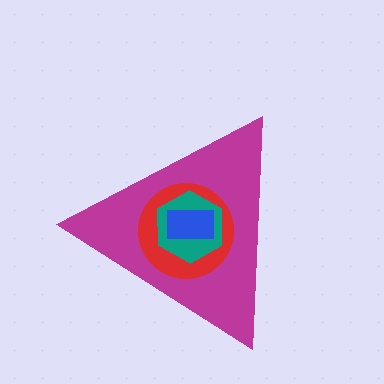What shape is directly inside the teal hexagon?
The blue rectangle.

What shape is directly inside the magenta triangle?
The red circle.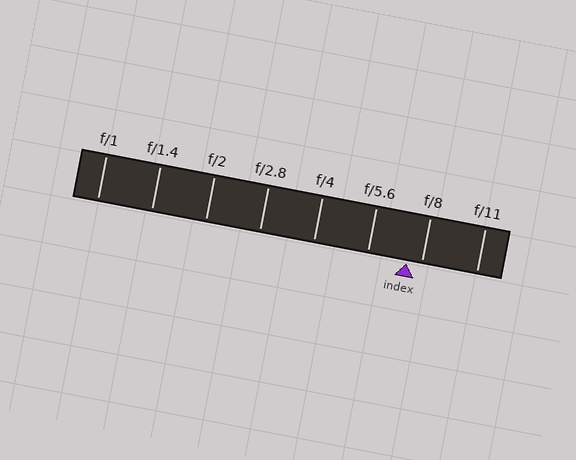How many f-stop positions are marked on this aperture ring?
There are 8 f-stop positions marked.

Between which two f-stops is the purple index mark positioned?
The index mark is between f/5.6 and f/8.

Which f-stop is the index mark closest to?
The index mark is closest to f/8.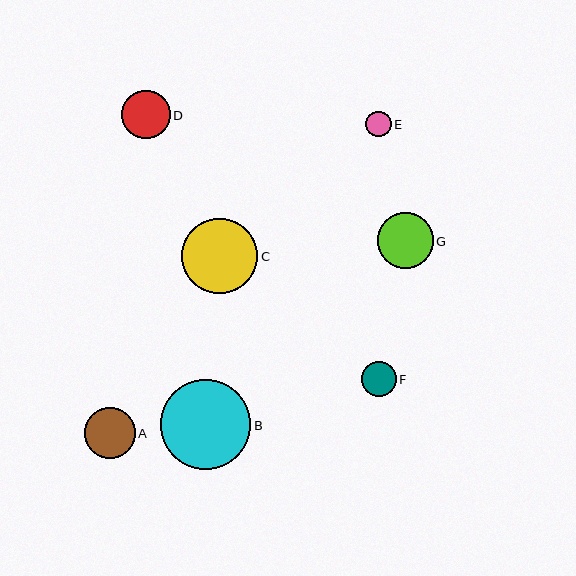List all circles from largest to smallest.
From largest to smallest: B, C, G, A, D, F, E.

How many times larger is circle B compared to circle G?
Circle B is approximately 1.6 times the size of circle G.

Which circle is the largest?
Circle B is the largest with a size of approximately 90 pixels.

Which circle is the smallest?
Circle E is the smallest with a size of approximately 26 pixels.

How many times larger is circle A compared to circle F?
Circle A is approximately 1.5 times the size of circle F.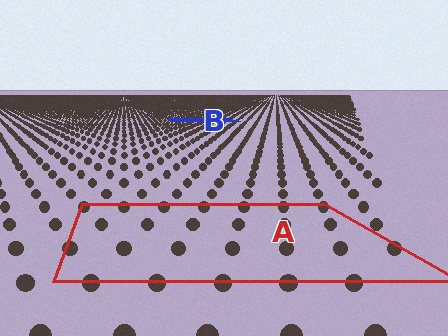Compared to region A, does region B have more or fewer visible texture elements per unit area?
Region B has more texture elements per unit area — they are packed more densely because it is farther away.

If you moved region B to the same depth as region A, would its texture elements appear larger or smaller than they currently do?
They would appear larger. At a closer depth, the same texture elements are projected at a bigger on-screen size.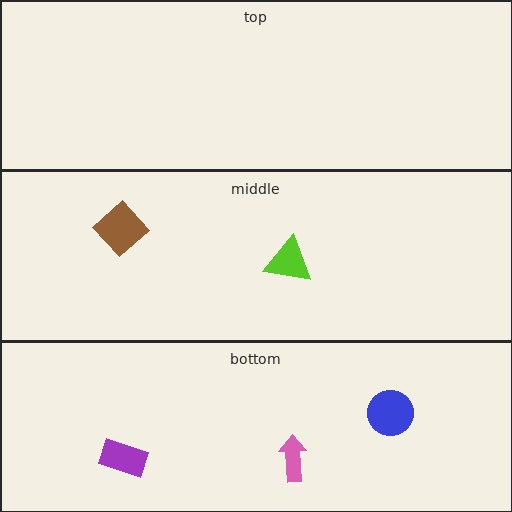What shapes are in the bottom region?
The blue circle, the purple rectangle, the pink arrow.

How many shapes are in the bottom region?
3.